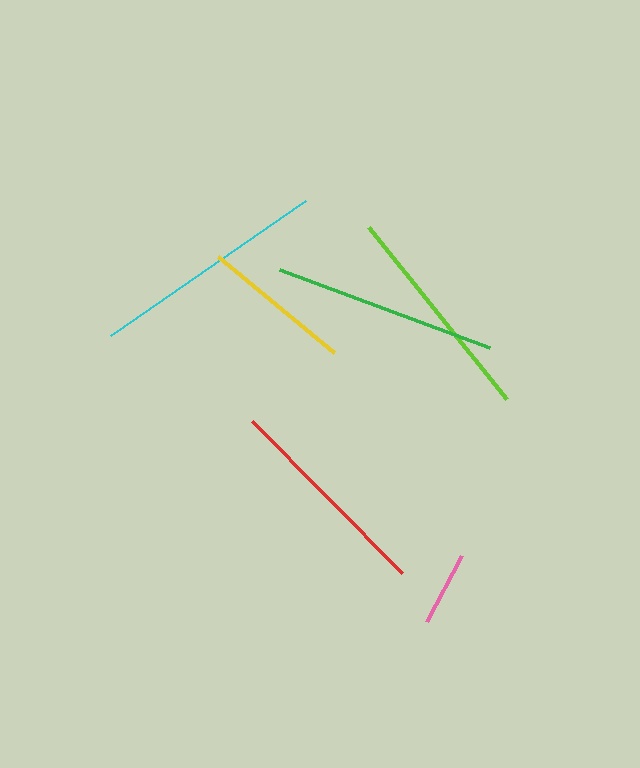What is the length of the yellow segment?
The yellow segment is approximately 151 pixels long.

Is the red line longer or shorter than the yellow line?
The red line is longer than the yellow line.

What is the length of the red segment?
The red segment is approximately 214 pixels long.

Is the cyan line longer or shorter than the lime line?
The cyan line is longer than the lime line.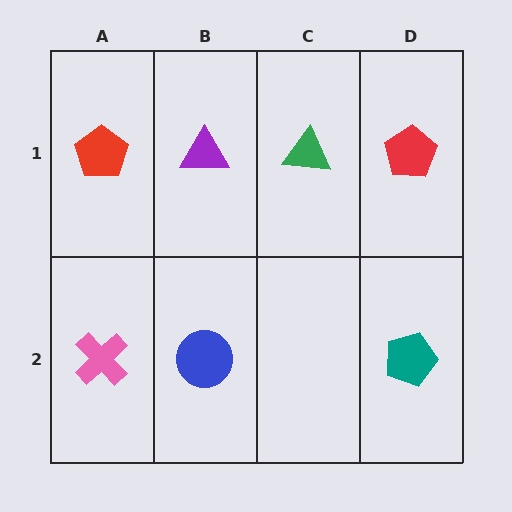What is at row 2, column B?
A blue circle.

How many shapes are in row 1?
4 shapes.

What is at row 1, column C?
A green triangle.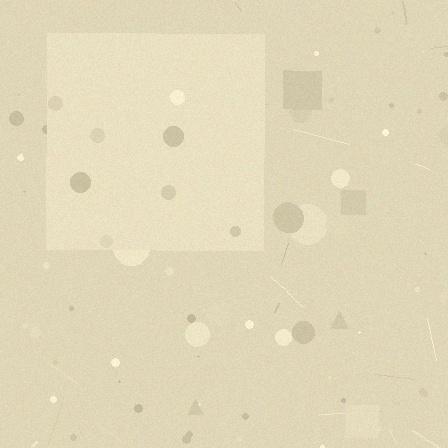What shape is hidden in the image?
A square is hidden in the image.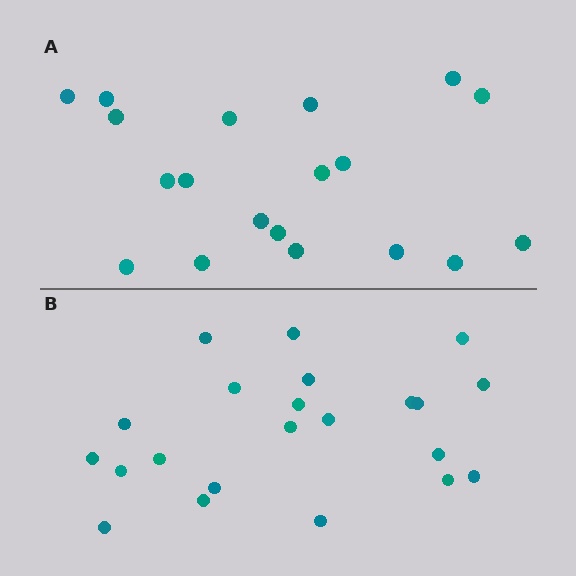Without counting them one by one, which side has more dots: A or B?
Region B (the bottom region) has more dots.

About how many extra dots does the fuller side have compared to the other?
Region B has just a few more — roughly 2 or 3 more dots than region A.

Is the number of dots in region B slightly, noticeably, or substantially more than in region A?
Region B has only slightly more — the two regions are fairly close. The ratio is roughly 1.2 to 1.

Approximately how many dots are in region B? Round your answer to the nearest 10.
About 20 dots. (The exact count is 22, which rounds to 20.)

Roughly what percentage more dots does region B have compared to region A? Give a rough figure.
About 15% more.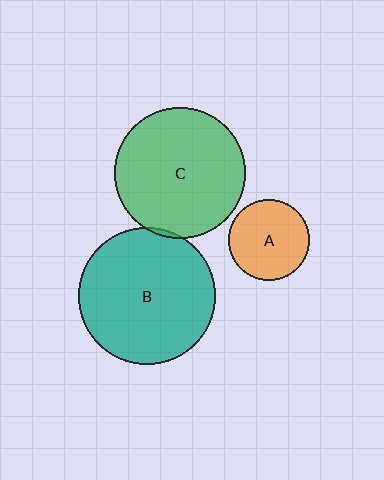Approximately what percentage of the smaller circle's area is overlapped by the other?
Approximately 5%.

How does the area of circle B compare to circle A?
Approximately 2.9 times.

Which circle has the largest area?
Circle B (teal).